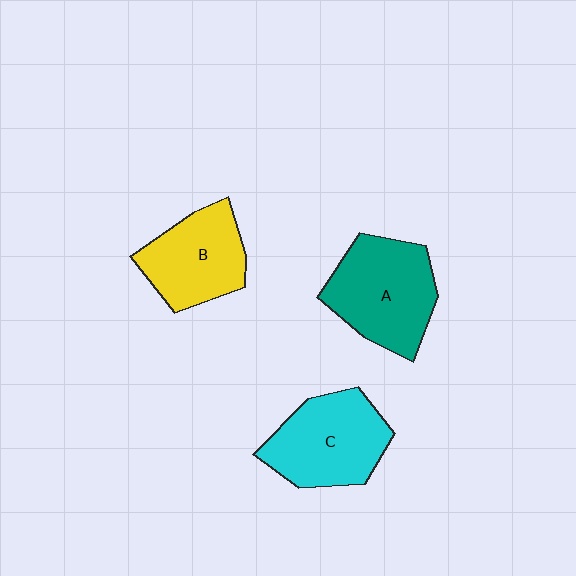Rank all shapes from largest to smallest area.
From largest to smallest: A (teal), C (cyan), B (yellow).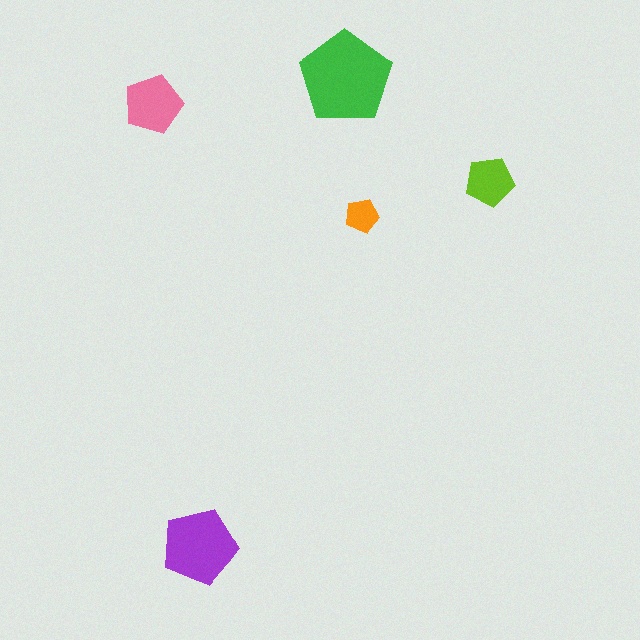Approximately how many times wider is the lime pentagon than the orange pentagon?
About 1.5 times wider.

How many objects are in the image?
There are 5 objects in the image.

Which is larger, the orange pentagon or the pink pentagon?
The pink one.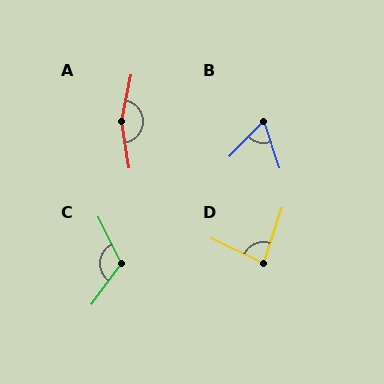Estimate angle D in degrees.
Approximately 83 degrees.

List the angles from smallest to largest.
B (63°), D (83°), C (118°), A (159°).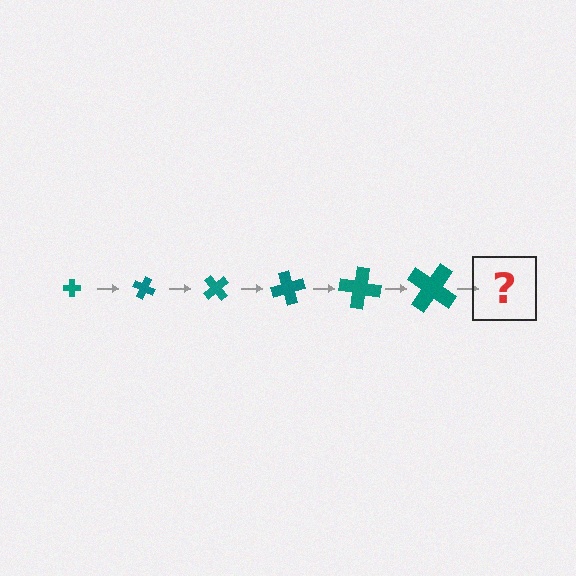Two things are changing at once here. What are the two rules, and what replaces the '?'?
The two rules are that the cross grows larger each step and it rotates 25 degrees each step. The '?' should be a cross, larger than the previous one and rotated 150 degrees from the start.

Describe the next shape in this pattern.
It should be a cross, larger than the previous one and rotated 150 degrees from the start.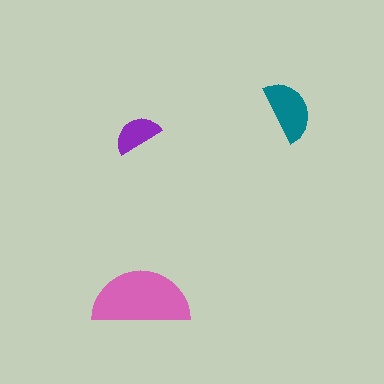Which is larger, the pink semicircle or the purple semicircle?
The pink one.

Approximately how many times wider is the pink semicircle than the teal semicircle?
About 1.5 times wider.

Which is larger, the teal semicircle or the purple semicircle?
The teal one.